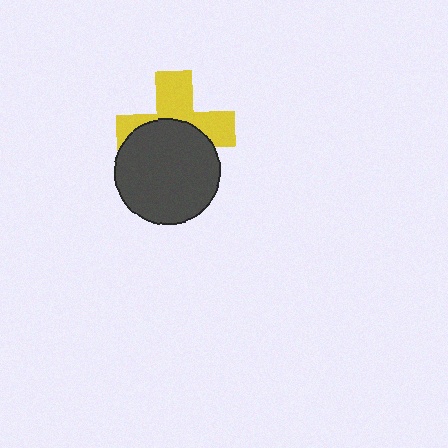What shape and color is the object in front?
The object in front is a dark gray circle.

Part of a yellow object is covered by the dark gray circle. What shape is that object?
It is a cross.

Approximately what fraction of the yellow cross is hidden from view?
Roughly 50% of the yellow cross is hidden behind the dark gray circle.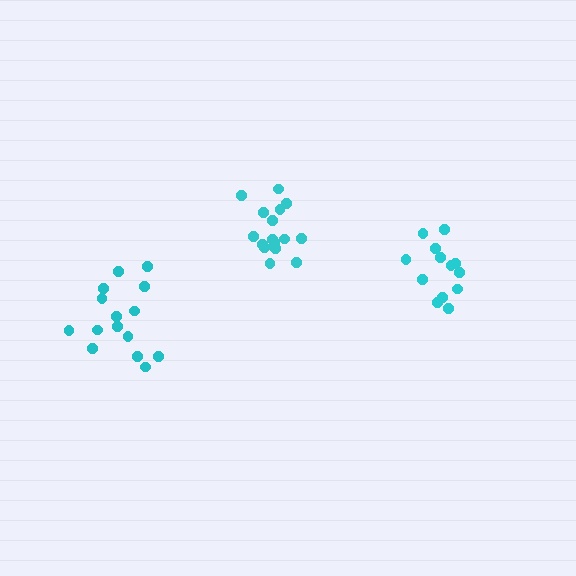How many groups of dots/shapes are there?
There are 3 groups.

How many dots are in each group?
Group 1: 16 dots, Group 2: 13 dots, Group 3: 15 dots (44 total).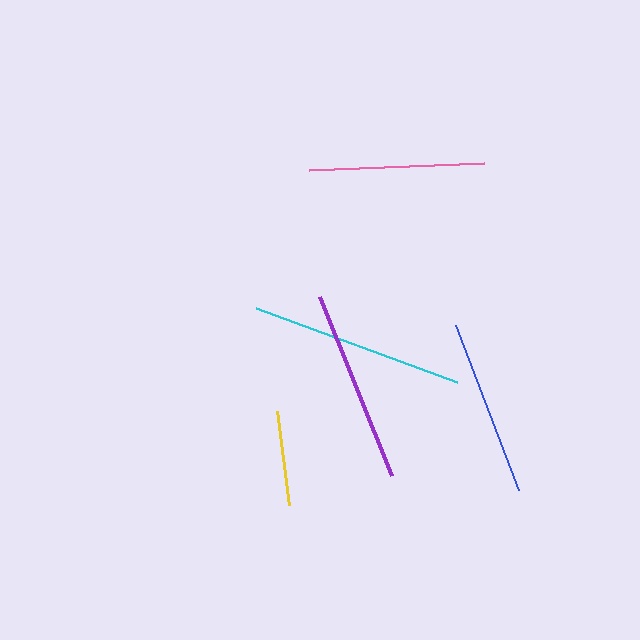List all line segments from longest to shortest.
From longest to shortest: cyan, purple, blue, pink, yellow.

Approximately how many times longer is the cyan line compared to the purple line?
The cyan line is approximately 1.1 times the length of the purple line.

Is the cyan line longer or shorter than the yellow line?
The cyan line is longer than the yellow line.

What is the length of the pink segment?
The pink segment is approximately 175 pixels long.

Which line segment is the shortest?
The yellow line is the shortest at approximately 95 pixels.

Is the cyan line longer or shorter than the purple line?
The cyan line is longer than the purple line.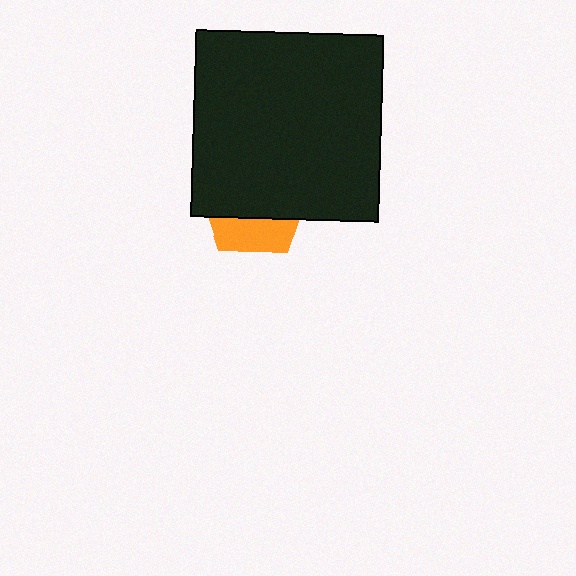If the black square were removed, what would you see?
You would see the complete orange pentagon.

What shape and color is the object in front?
The object in front is a black square.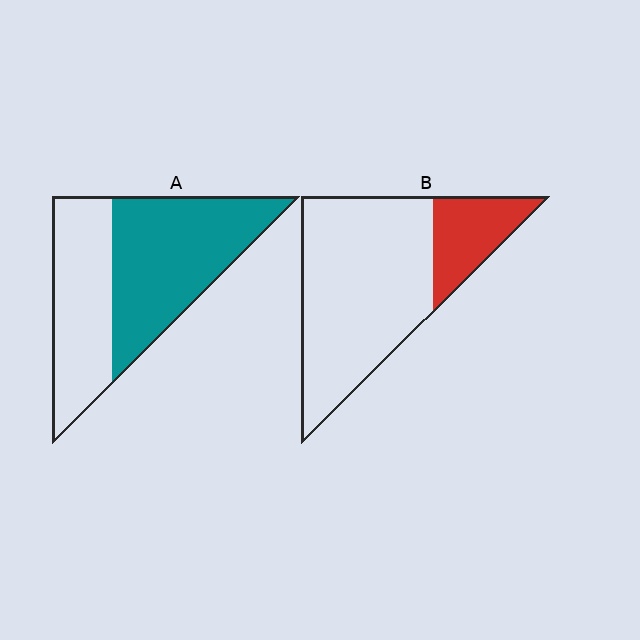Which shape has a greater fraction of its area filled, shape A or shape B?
Shape A.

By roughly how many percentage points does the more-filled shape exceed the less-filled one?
By roughly 35 percentage points (A over B).